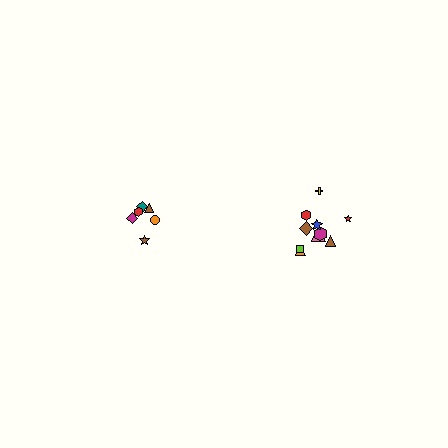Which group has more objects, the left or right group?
The right group.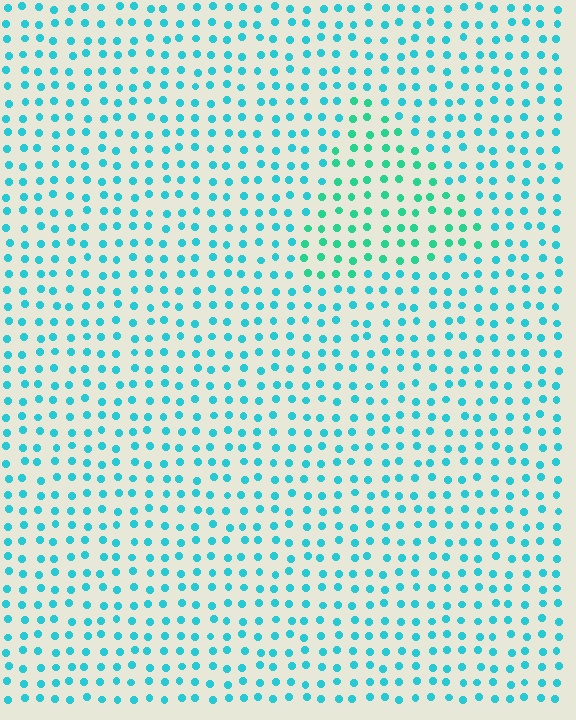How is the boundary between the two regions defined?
The boundary is defined purely by a slight shift in hue (about 27 degrees). Spacing, size, and orientation are identical on both sides.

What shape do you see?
I see a triangle.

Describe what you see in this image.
The image is filled with small cyan elements in a uniform arrangement. A triangle-shaped region is visible where the elements are tinted to a slightly different hue, forming a subtle color boundary.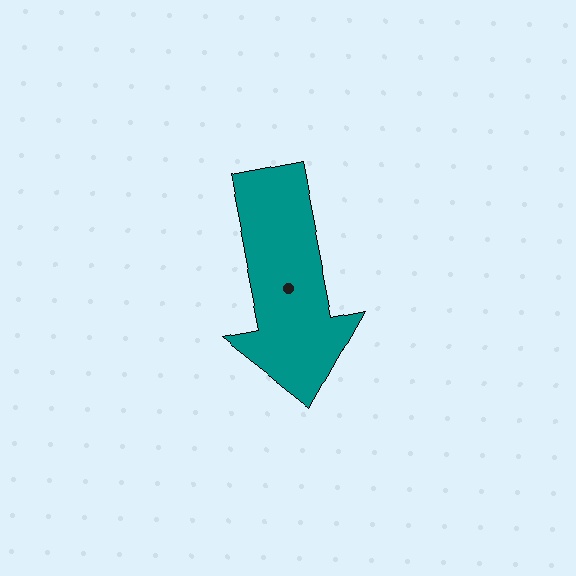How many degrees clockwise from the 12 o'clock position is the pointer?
Approximately 169 degrees.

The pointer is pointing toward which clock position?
Roughly 6 o'clock.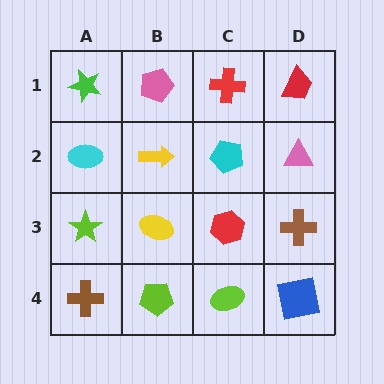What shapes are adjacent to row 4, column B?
A yellow ellipse (row 3, column B), a brown cross (row 4, column A), a lime ellipse (row 4, column C).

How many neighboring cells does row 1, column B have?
3.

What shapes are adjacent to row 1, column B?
A yellow arrow (row 2, column B), a green star (row 1, column A), a red cross (row 1, column C).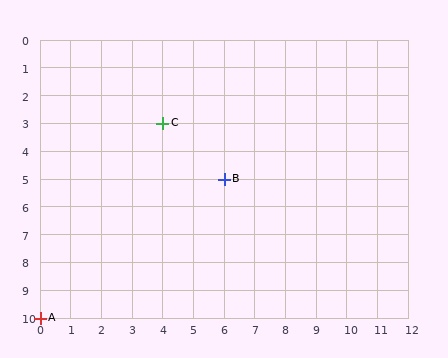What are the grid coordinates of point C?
Point C is at grid coordinates (4, 3).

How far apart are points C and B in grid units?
Points C and B are 2 columns and 2 rows apart (about 2.8 grid units diagonally).